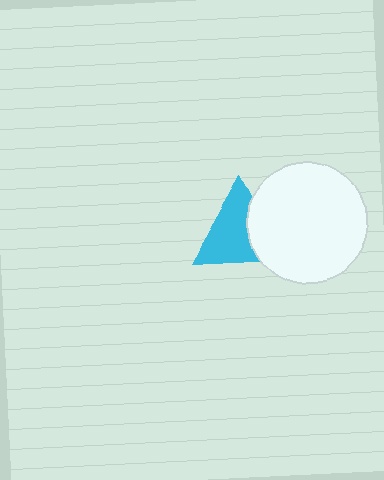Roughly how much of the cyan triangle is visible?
Most of it is visible (roughly 66%).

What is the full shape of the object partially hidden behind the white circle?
The partially hidden object is a cyan triangle.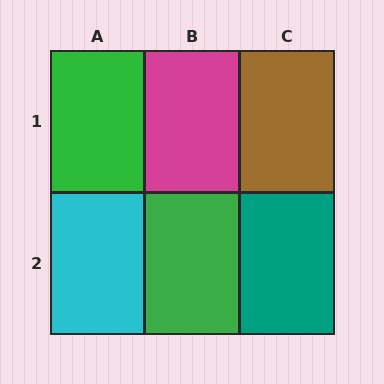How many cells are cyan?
1 cell is cyan.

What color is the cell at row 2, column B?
Green.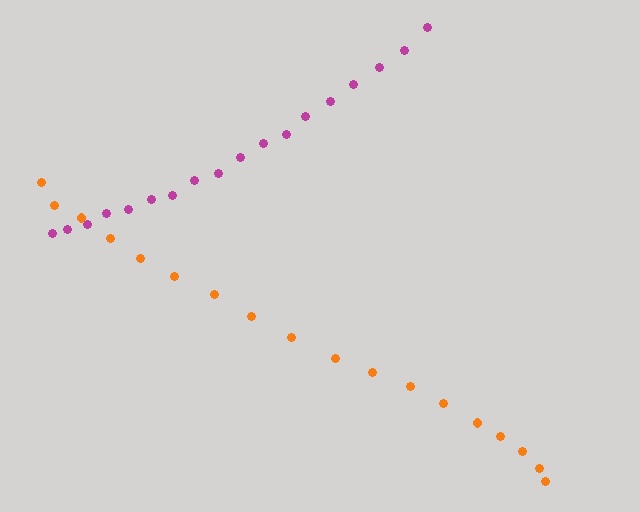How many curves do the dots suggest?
There are 2 distinct paths.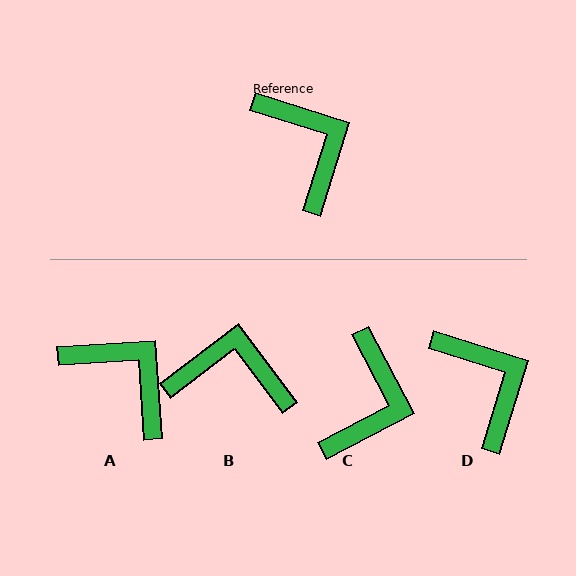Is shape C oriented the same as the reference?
No, it is off by about 45 degrees.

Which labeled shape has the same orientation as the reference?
D.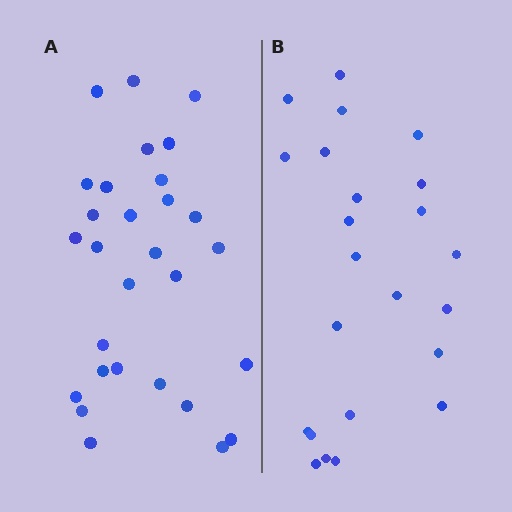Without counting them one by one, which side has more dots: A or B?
Region A (the left region) has more dots.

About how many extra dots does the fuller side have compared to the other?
Region A has about 6 more dots than region B.